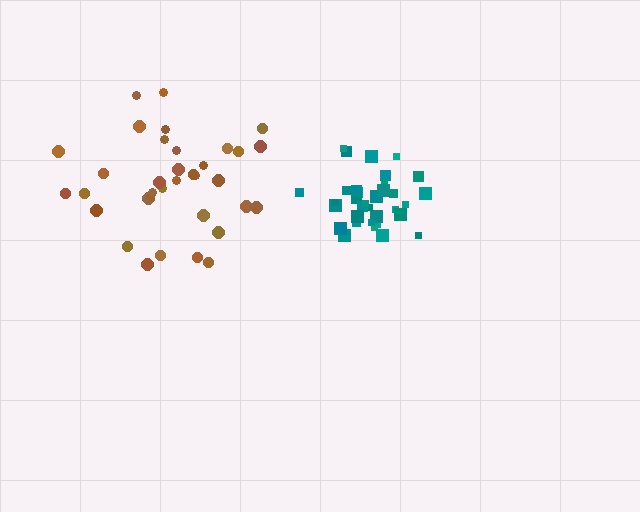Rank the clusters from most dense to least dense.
teal, brown.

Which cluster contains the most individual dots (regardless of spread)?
Brown (35).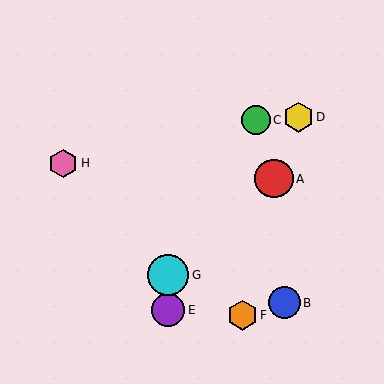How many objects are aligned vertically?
2 objects (E, G) are aligned vertically.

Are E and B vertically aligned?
No, E is at x≈168 and B is at x≈284.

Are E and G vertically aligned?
Yes, both are at x≈168.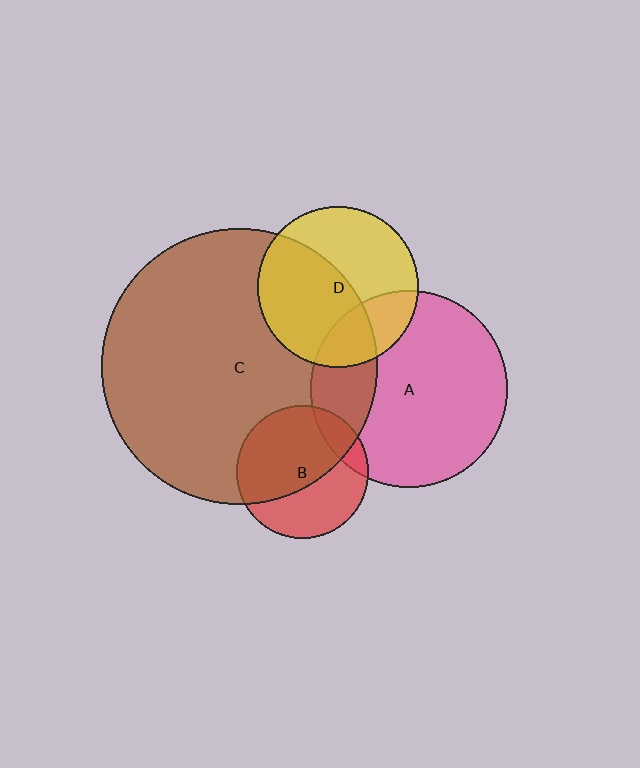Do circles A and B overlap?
Yes.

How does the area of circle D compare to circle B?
Approximately 1.5 times.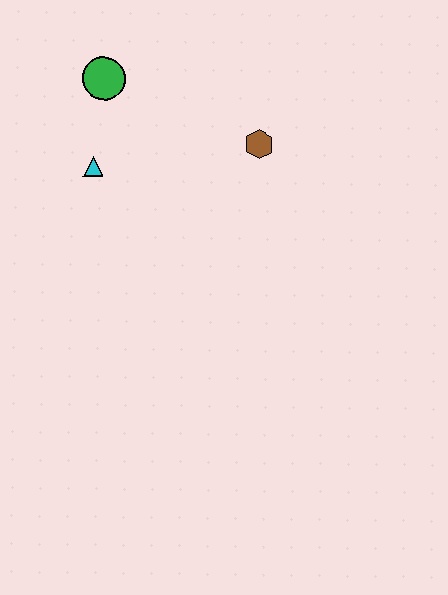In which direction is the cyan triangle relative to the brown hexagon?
The cyan triangle is to the left of the brown hexagon.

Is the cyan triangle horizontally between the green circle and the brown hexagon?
No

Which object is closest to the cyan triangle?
The green circle is closest to the cyan triangle.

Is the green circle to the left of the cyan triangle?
No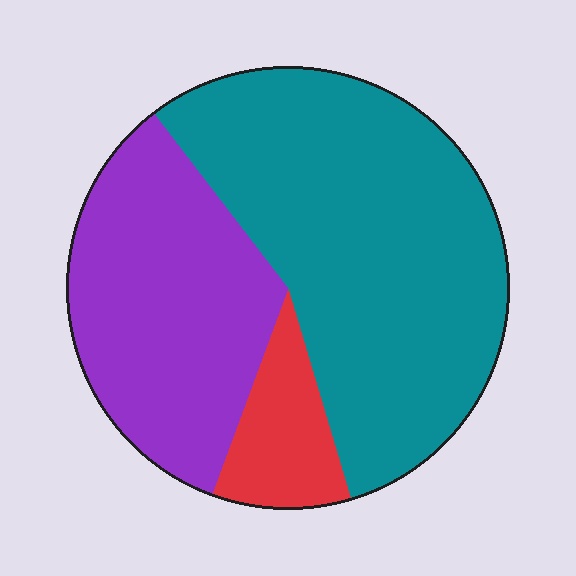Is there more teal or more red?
Teal.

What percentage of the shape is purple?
Purple takes up between a third and a half of the shape.